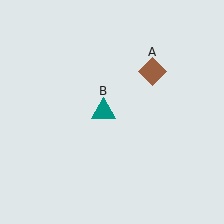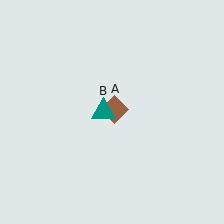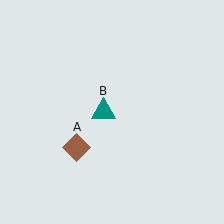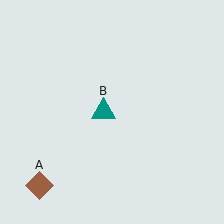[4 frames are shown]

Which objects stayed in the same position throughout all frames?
Teal triangle (object B) remained stationary.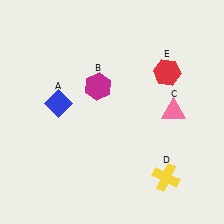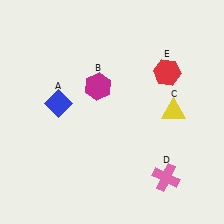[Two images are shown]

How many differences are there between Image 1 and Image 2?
There are 2 differences between the two images.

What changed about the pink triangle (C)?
In Image 1, C is pink. In Image 2, it changed to yellow.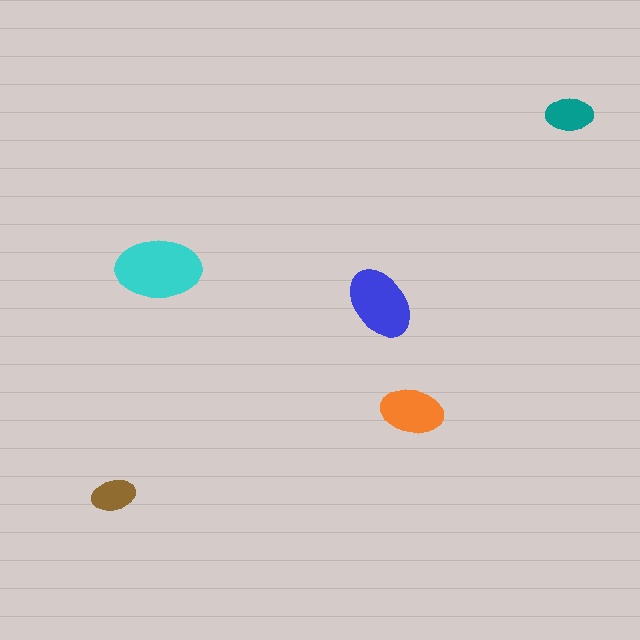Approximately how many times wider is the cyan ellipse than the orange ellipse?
About 1.5 times wider.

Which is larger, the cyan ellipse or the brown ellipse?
The cyan one.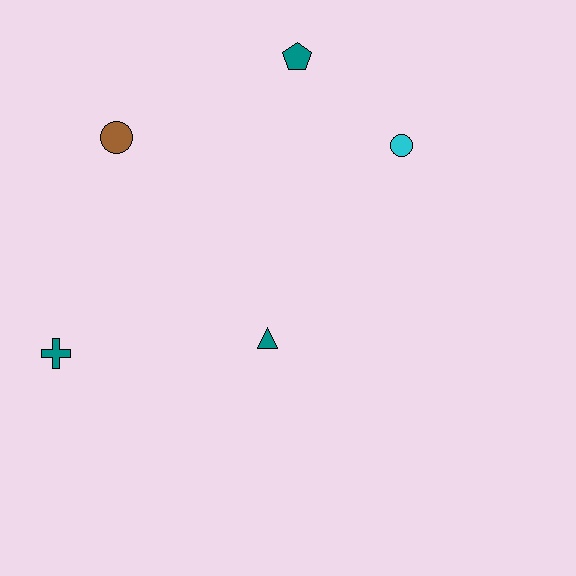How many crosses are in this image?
There is 1 cross.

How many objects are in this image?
There are 5 objects.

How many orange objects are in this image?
There are no orange objects.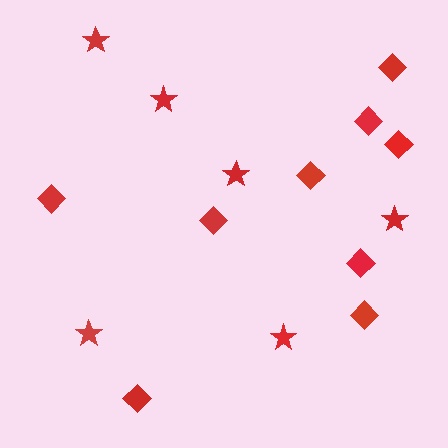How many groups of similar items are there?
There are 2 groups: one group of diamonds (9) and one group of stars (6).